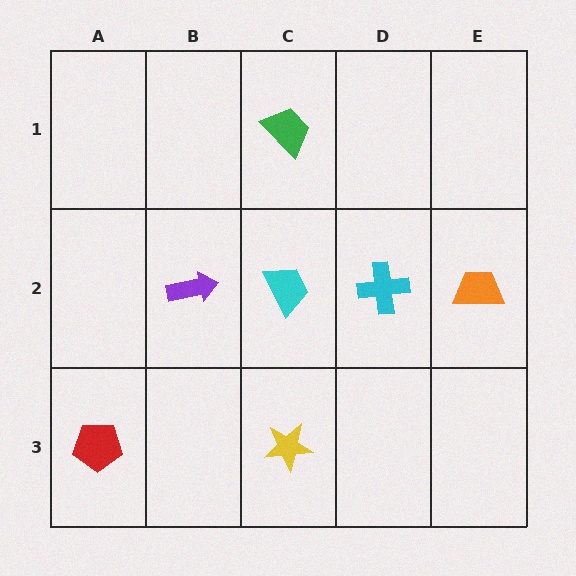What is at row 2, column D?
A cyan cross.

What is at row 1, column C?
A green trapezoid.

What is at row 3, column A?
A red pentagon.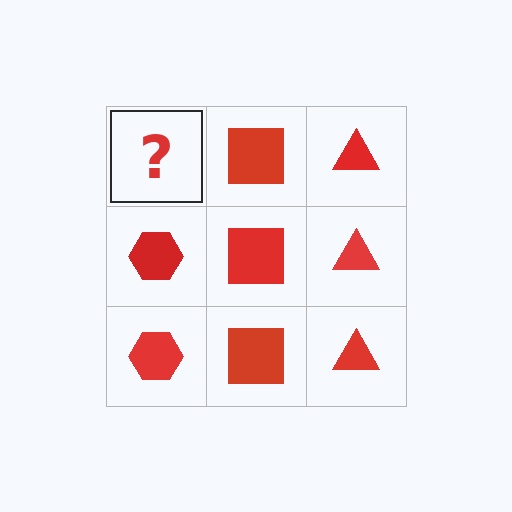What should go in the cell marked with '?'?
The missing cell should contain a red hexagon.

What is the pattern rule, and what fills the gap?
The rule is that each column has a consistent shape. The gap should be filled with a red hexagon.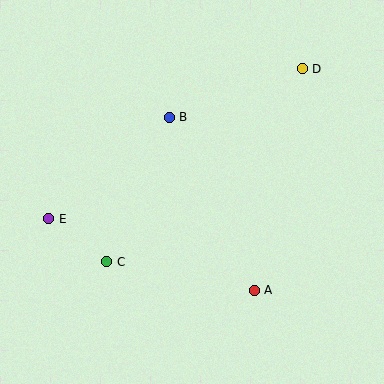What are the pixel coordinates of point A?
Point A is at (254, 290).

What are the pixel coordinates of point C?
Point C is at (107, 262).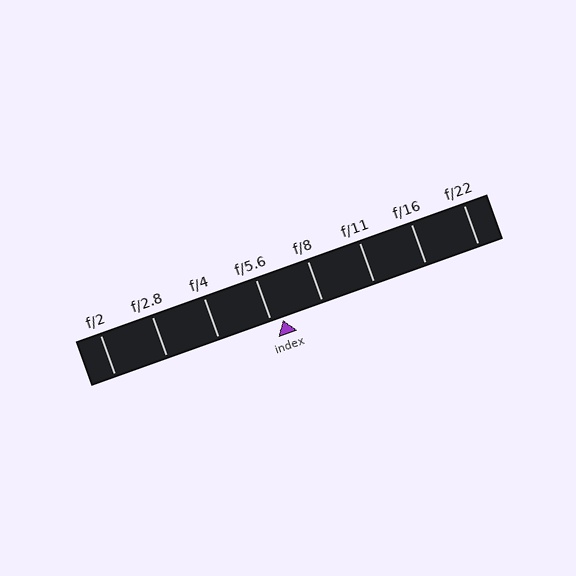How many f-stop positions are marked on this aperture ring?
There are 8 f-stop positions marked.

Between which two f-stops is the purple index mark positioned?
The index mark is between f/5.6 and f/8.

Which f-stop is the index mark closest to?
The index mark is closest to f/5.6.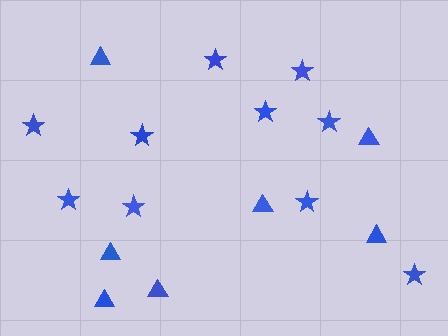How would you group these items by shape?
There are 2 groups: one group of triangles (7) and one group of stars (10).